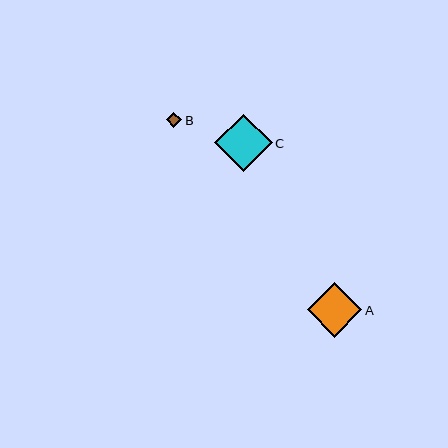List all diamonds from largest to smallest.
From largest to smallest: C, A, B.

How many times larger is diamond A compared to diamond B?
Diamond A is approximately 3.6 times the size of diamond B.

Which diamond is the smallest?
Diamond B is the smallest with a size of approximately 15 pixels.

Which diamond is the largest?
Diamond C is the largest with a size of approximately 57 pixels.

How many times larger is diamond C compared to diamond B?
Diamond C is approximately 3.7 times the size of diamond B.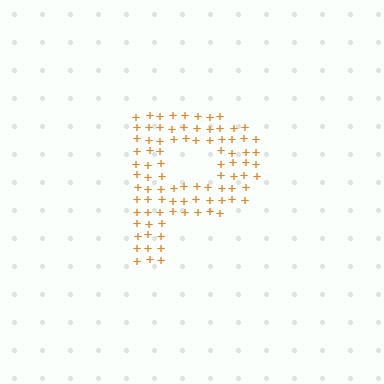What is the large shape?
The large shape is the letter P.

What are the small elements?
The small elements are plus signs.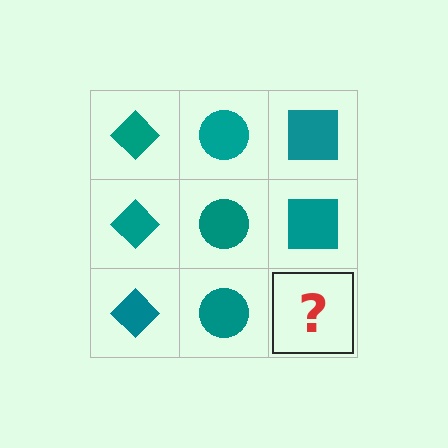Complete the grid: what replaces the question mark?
The question mark should be replaced with a teal square.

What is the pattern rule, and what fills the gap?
The rule is that each column has a consistent shape. The gap should be filled with a teal square.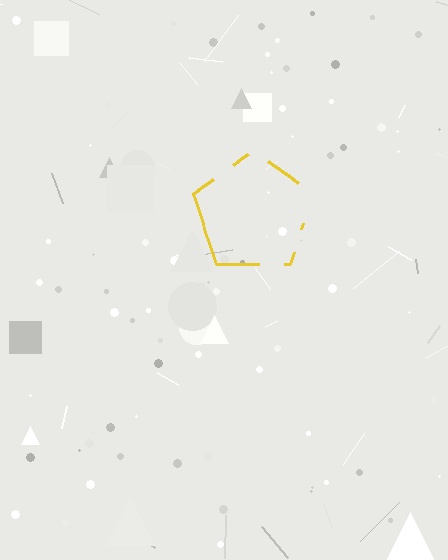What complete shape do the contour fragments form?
The contour fragments form a pentagon.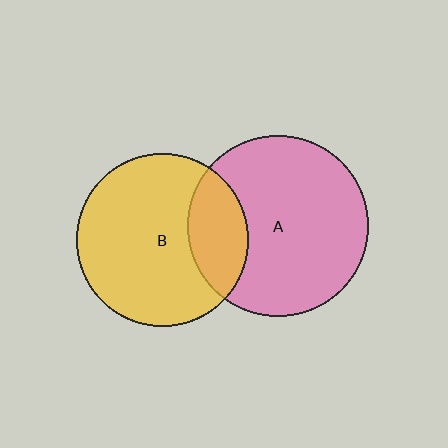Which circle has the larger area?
Circle A (pink).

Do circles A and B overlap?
Yes.